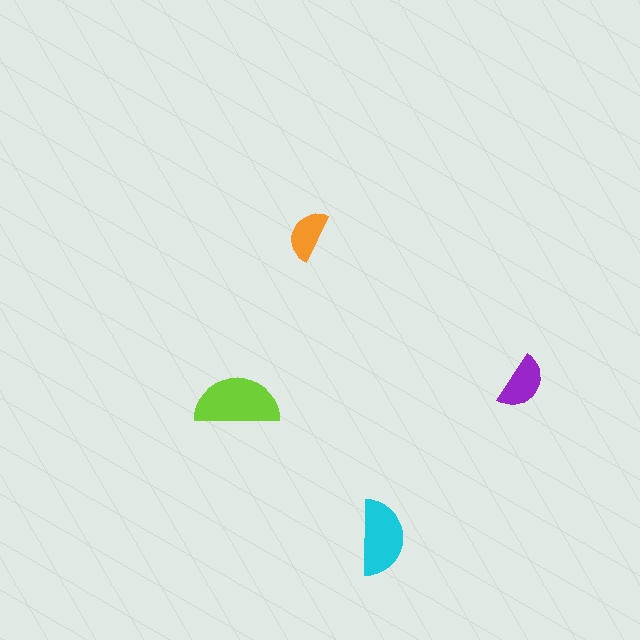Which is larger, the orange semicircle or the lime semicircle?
The lime one.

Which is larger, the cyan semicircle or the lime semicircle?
The lime one.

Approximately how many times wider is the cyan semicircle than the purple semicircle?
About 1.5 times wider.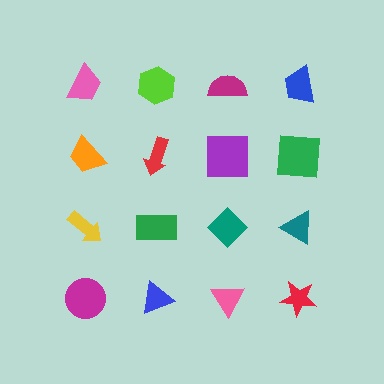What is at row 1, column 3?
A magenta semicircle.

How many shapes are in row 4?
4 shapes.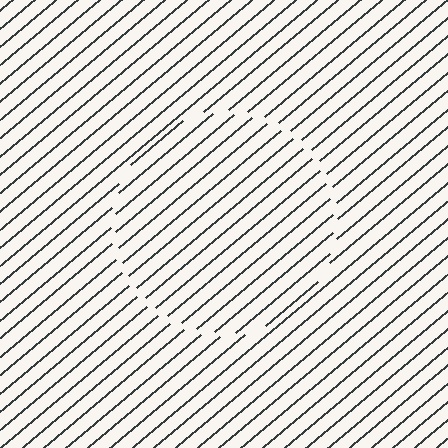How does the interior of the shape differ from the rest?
The interior of the shape contains the same grating, shifted by half a period — the contour is defined by the phase discontinuity where line-ends from the inner and outer gratings abut.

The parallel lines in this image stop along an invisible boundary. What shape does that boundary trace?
An illusory circle. The interior of the shape contains the same grating, shifted by half a period — the contour is defined by the phase discontinuity where line-ends from the inner and outer gratings abut.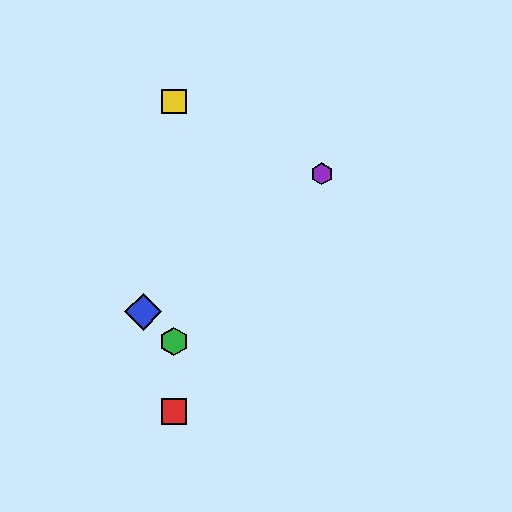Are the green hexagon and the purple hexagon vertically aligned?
No, the green hexagon is at x≈174 and the purple hexagon is at x≈322.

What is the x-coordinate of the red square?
The red square is at x≈174.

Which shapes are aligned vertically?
The red square, the green hexagon, the yellow square are aligned vertically.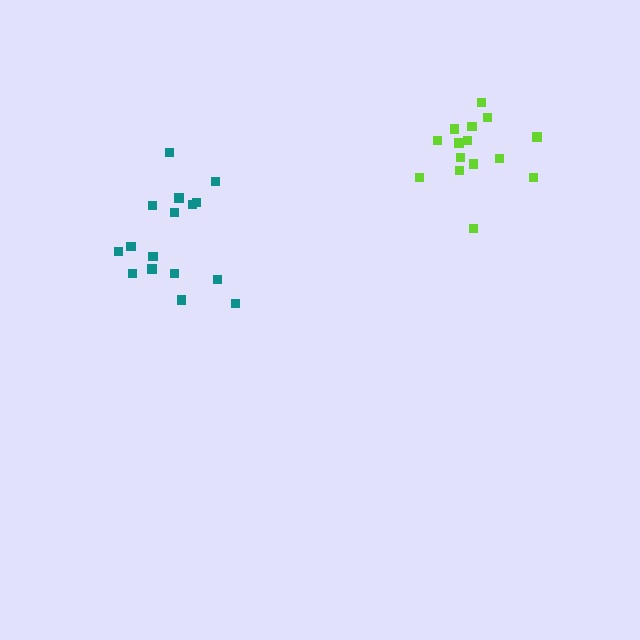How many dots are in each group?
Group 1: 16 dots, Group 2: 15 dots (31 total).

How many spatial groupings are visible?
There are 2 spatial groupings.